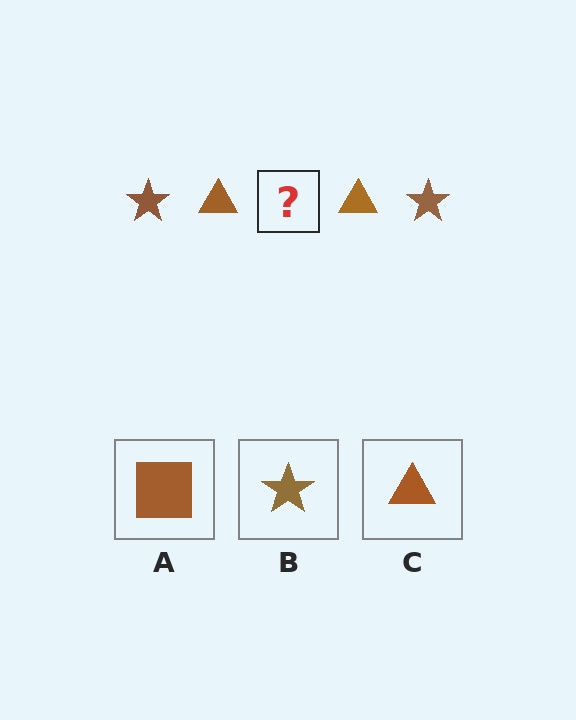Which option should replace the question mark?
Option B.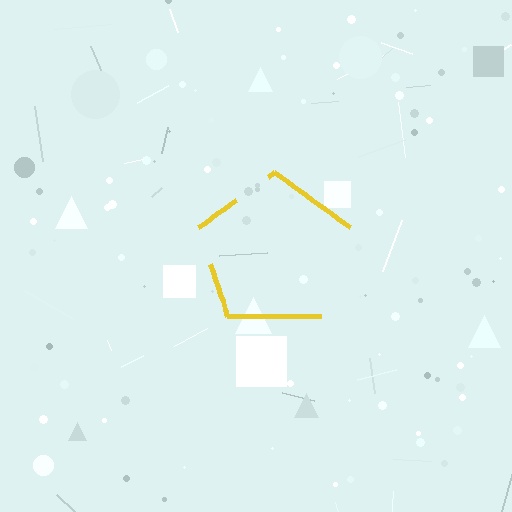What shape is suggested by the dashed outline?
The dashed outline suggests a pentagon.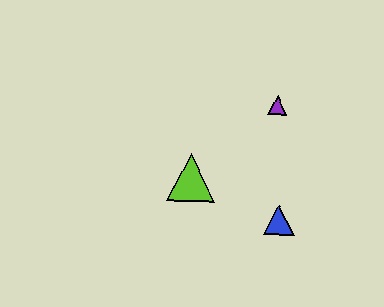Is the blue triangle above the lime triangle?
No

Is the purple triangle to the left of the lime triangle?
No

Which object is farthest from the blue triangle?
The purple triangle is farthest from the blue triangle.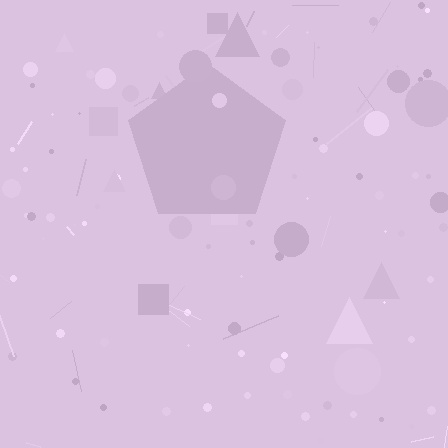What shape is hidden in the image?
A pentagon is hidden in the image.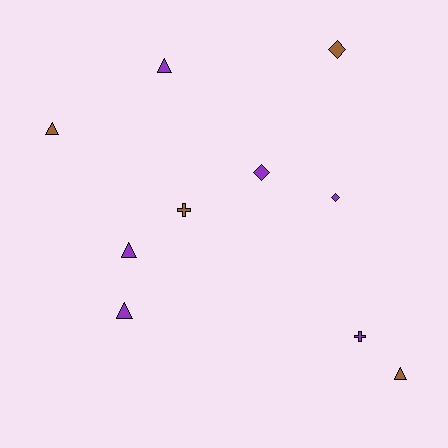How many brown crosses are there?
There is 1 brown cross.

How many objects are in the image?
There are 10 objects.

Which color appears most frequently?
Purple, with 6 objects.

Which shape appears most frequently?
Triangle, with 5 objects.